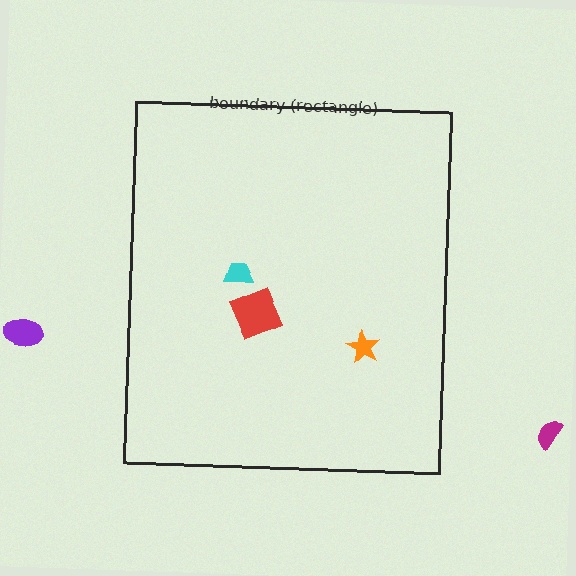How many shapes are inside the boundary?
3 inside, 2 outside.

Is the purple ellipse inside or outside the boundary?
Outside.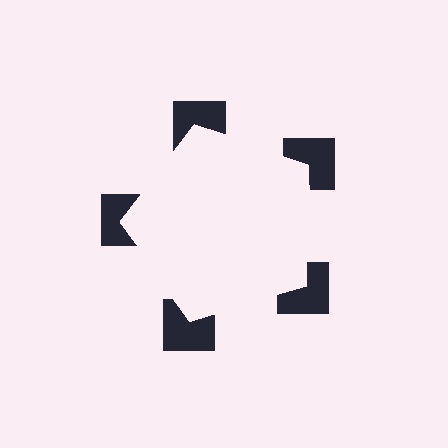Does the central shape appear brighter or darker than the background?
It typically appears slightly brighter than the background, even though no actual brightness change is drawn.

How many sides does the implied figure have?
5 sides.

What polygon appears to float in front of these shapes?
An illusory pentagon — its edges are inferred from the aligned wedge cuts in the notched squares, not physically drawn.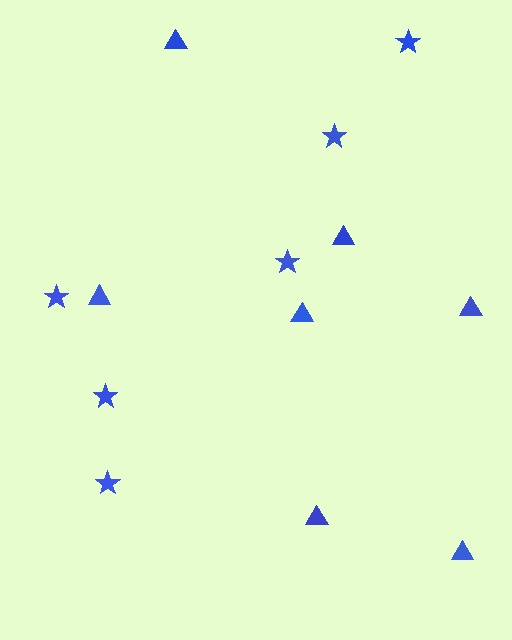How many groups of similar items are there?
There are 2 groups: one group of triangles (7) and one group of stars (6).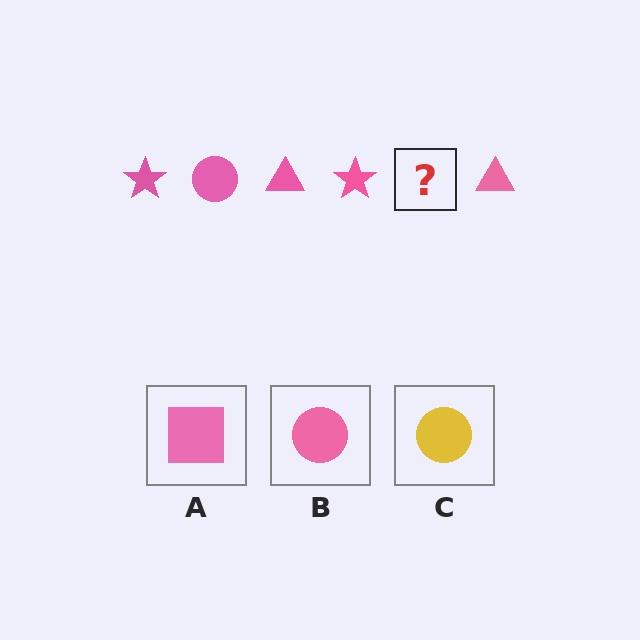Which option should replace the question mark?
Option B.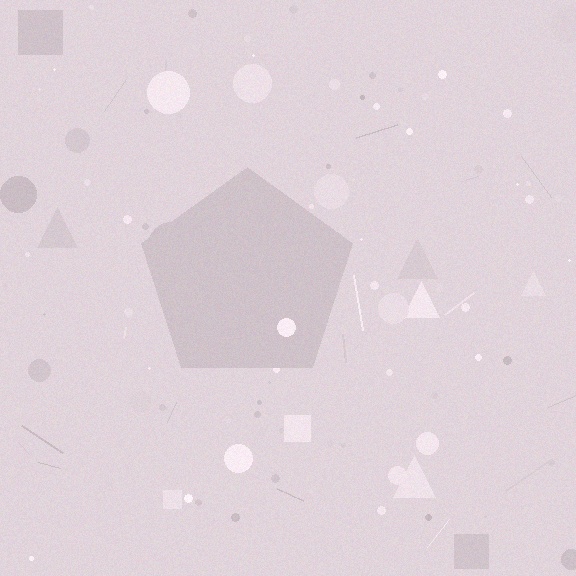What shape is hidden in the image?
A pentagon is hidden in the image.